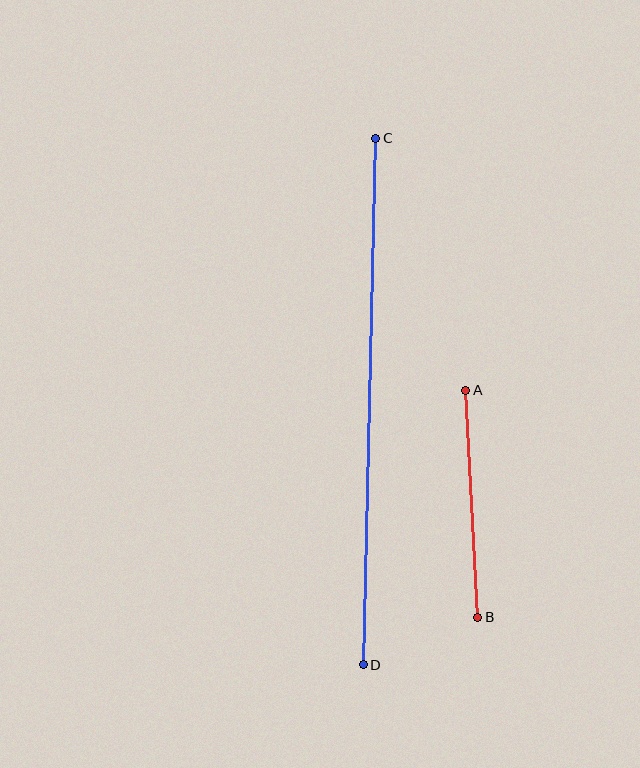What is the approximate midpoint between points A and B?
The midpoint is at approximately (472, 504) pixels.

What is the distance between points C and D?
The distance is approximately 527 pixels.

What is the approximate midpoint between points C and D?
The midpoint is at approximately (370, 402) pixels.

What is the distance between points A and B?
The distance is approximately 228 pixels.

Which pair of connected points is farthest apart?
Points C and D are farthest apart.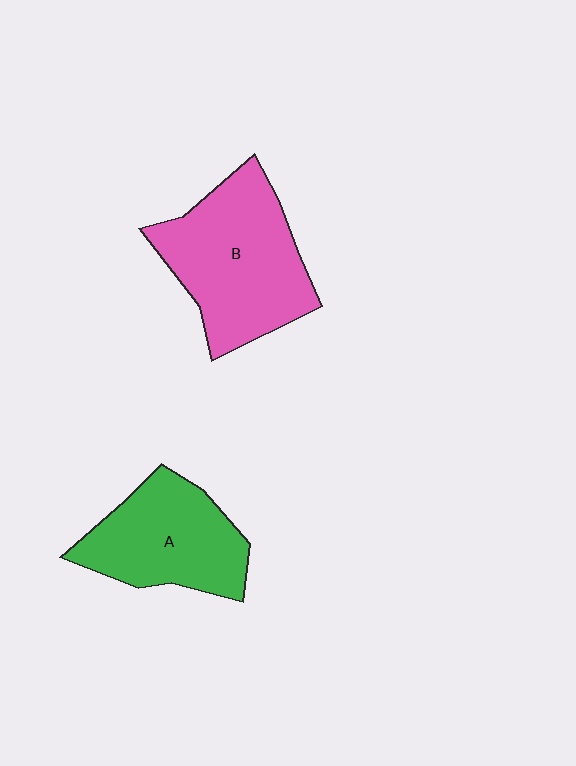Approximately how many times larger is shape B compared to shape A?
Approximately 1.3 times.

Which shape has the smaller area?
Shape A (green).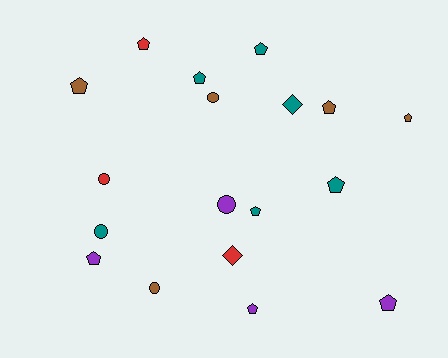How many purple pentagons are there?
There are 3 purple pentagons.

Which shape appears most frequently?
Pentagon, with 11 objects.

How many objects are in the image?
There are 18 objects.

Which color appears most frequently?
Teal, with 6 objects.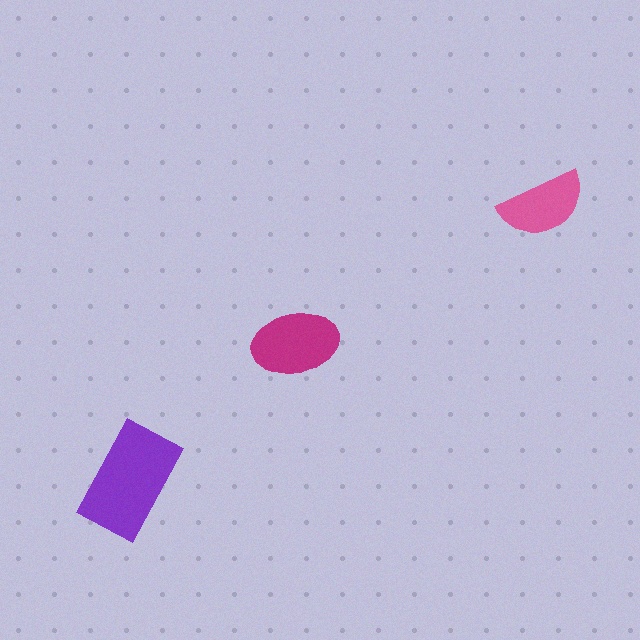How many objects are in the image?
There are 3 objects in the image.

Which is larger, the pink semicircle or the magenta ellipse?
The magenta ellipse.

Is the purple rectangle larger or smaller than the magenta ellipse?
Larger.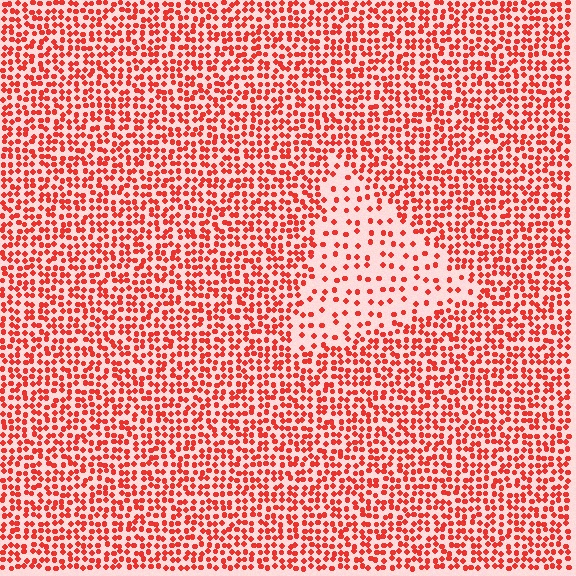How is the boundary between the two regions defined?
The boundary is defined by a change in element density (approximately 2.4x ratio). All elements are the same color, size, and shape.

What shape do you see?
I see a triangle.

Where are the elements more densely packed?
The elements are more densely packed outside the triangle boundary.